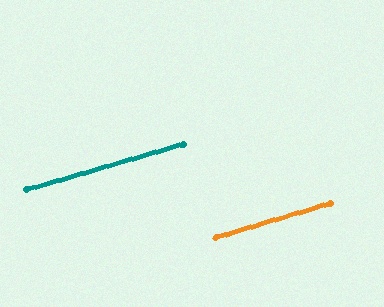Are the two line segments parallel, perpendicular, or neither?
Parallel — their directions differ by only 0.6°.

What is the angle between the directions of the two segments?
Approximately 1 degree.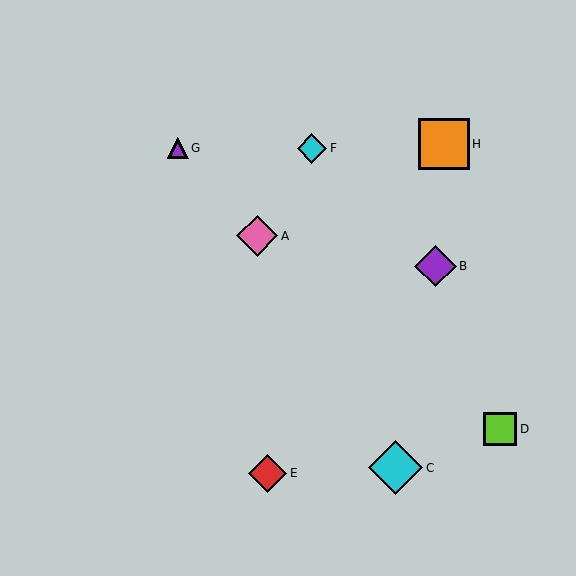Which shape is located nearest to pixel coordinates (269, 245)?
The pink diamond (labeled A) at (257, 236) is nearest to that location.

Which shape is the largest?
The cyan diamond (labeled C) is the largest.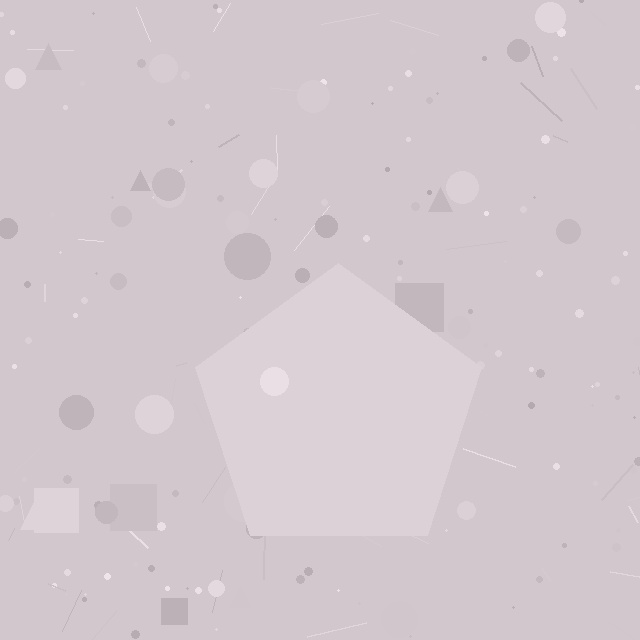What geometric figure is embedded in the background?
A pentagon is embedded in the background.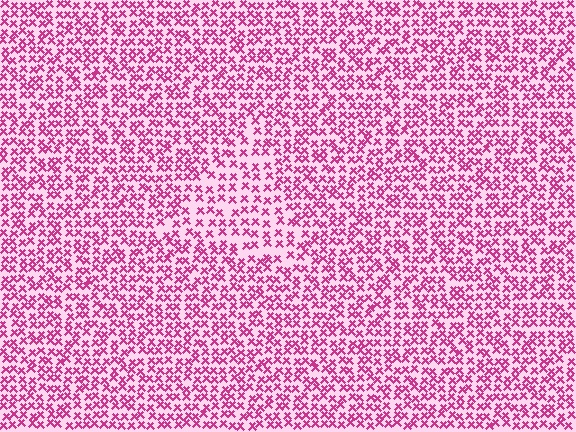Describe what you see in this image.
The image contains small magenta elements arranged at two different densities. A triangle-shaped region is visible where the elements are less densely packed than the surrounding area.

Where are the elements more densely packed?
The elements are more densely packed outside the triangle boundary.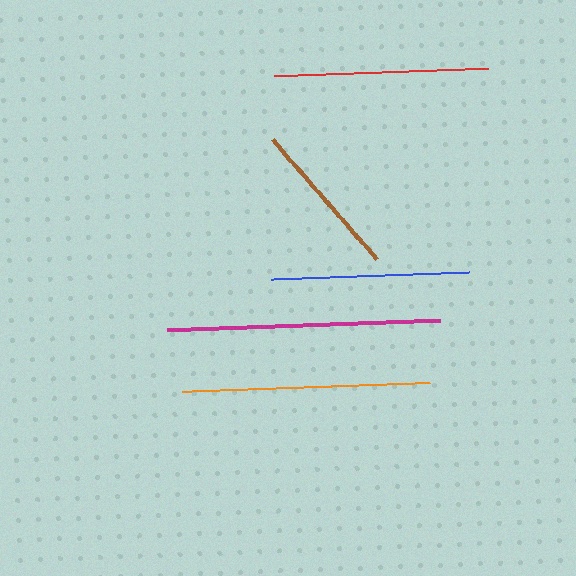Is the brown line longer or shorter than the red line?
The red line is longer than the brown line.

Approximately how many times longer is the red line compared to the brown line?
The red line is approximately 1.4 times the length of the brown line.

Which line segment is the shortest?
The brown line is the shortest at approximately 158 pixels.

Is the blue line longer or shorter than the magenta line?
The magenta line is longer than the blue line.